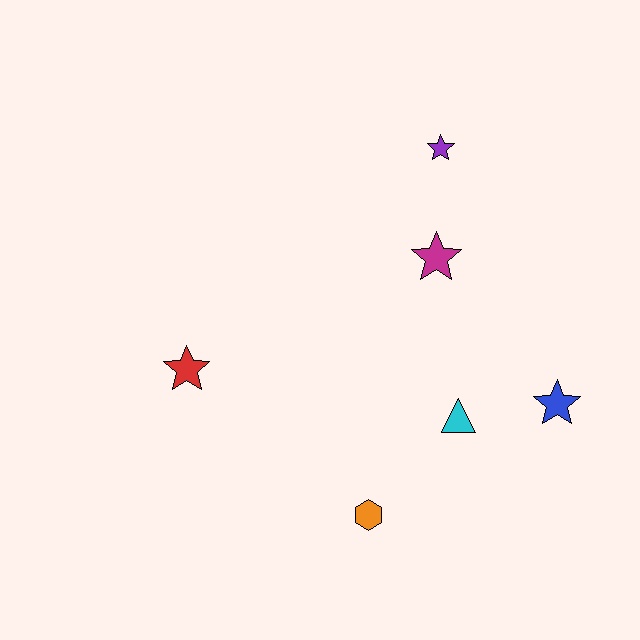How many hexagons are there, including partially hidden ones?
There is 1 hexagon.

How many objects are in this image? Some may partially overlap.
There are 6 objects.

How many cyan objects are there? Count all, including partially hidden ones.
There is 1 cyan object.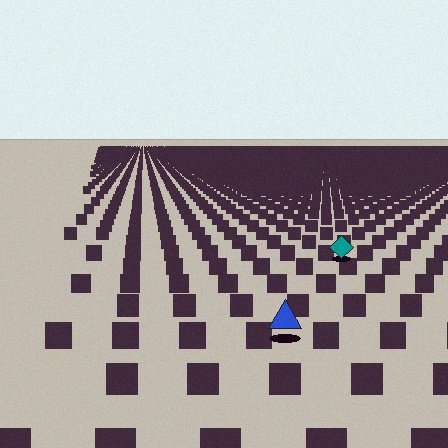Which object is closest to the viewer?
The blue triangle is closest. The texture marks near it are larger and more spread out.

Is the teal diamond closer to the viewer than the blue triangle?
No. The blue triangle is closer — you can tell from the texture gradient: the ground texture is coarser near it.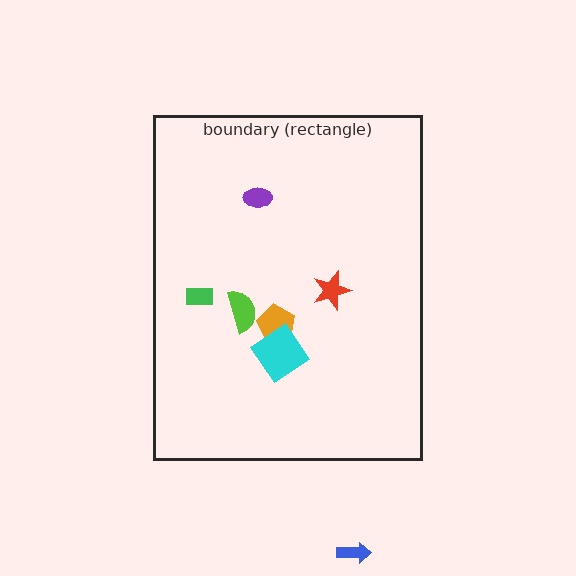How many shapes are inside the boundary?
6 inside, 1 outside.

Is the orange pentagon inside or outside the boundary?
Inside.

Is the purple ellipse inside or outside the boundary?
Inside.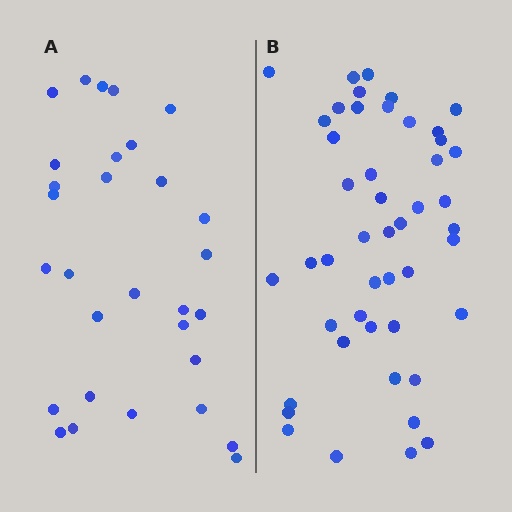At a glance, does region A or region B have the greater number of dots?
Region B (the right region) has more dots.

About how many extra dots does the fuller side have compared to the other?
Region B has approximately 15 more dots than region A.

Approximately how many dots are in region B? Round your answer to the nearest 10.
About 50 dots. (The exact count is 47, which rounds to 50.)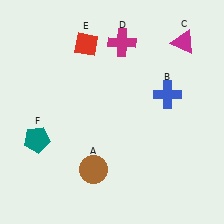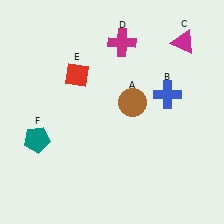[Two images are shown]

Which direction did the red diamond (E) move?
The red diamond (E) moved down.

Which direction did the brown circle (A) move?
The brown circle (A) moved up.